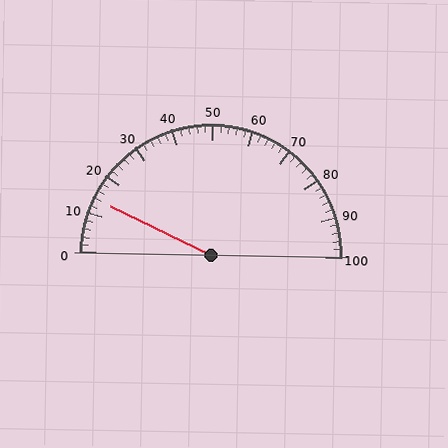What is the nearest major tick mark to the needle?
The nearest major tick mark is 10.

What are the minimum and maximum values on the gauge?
The gauge ranges from 0 to 100.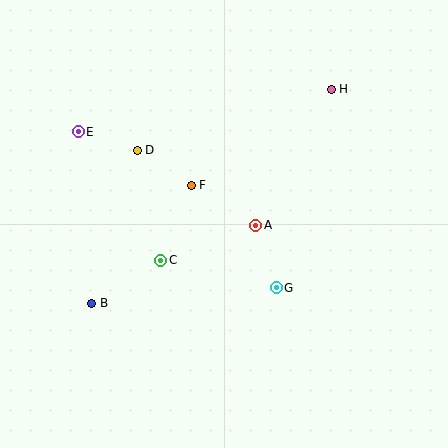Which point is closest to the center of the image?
Point A at (256, 225) is closest to the center.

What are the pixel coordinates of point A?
Point A is at (256, 225).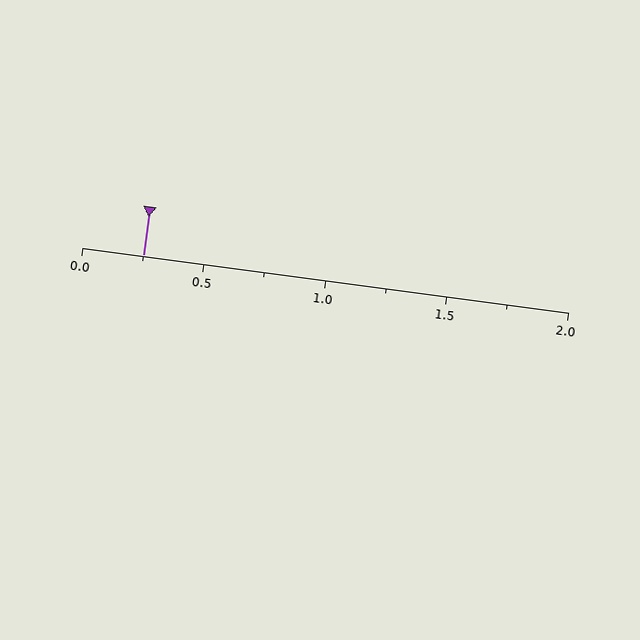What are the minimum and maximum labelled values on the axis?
The axis runs from 0.0 to 2.0.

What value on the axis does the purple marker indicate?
The marker indicates approximately 0.25.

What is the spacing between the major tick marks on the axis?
The major ticks are spaced 0.5 apart.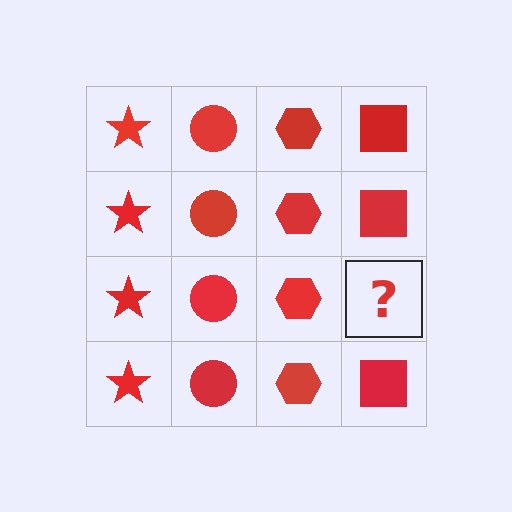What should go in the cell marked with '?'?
The missing cell should contain a red square.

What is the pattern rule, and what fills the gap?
The rule is that each column has a consistent shape. The gap should be filled with a red square.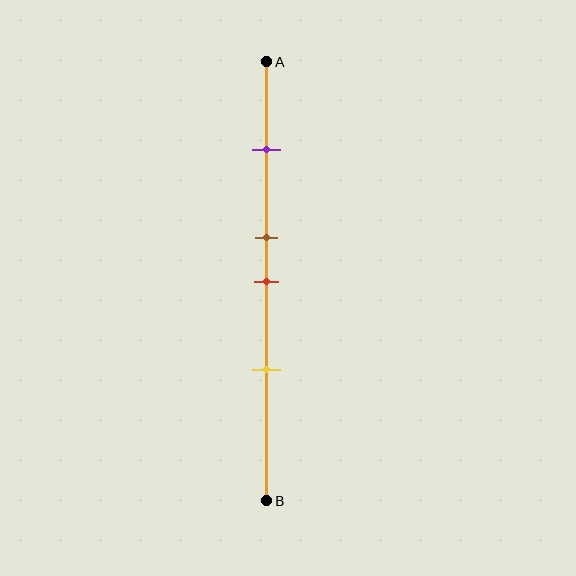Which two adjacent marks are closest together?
The brown and red marks are the closest adjacent pair.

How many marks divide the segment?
There are 4 marks dividing the segment.